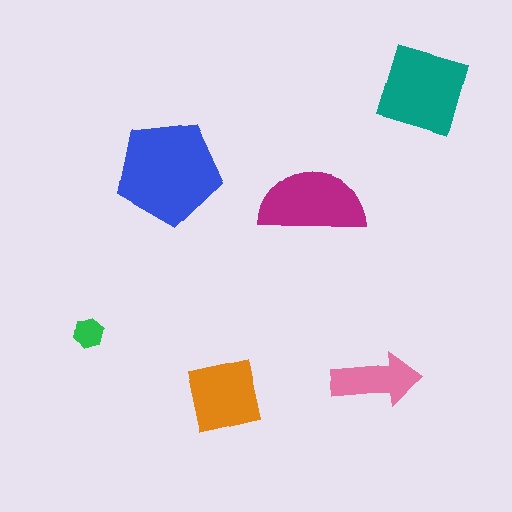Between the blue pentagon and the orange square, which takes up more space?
The blue pentagon.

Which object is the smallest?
The green hexagon.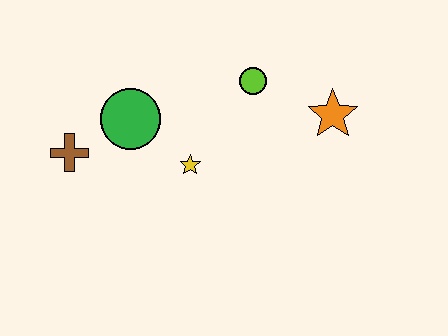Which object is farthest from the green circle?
The orange star is farthest from the green circle.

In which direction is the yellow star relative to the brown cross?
The yellow star is to the right of the brown cross.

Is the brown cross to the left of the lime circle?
Yes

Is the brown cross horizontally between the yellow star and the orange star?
No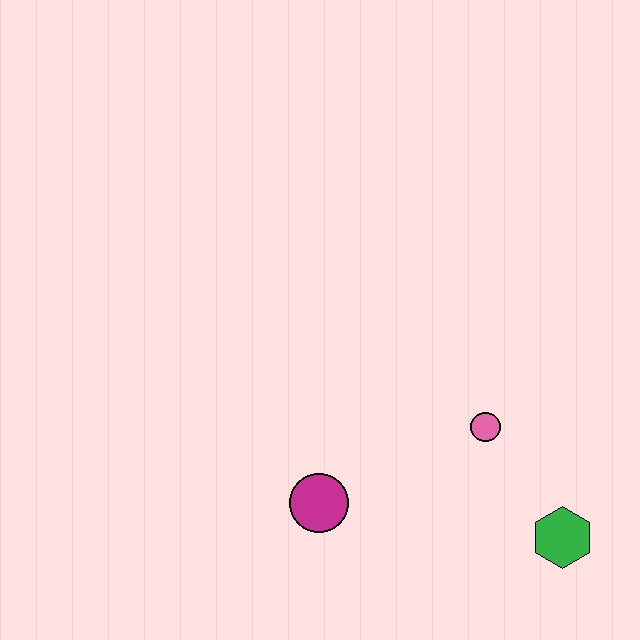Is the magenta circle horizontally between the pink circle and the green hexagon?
No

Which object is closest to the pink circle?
The green hexagon is closest to the pink circle.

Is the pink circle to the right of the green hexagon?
No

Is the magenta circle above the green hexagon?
Yes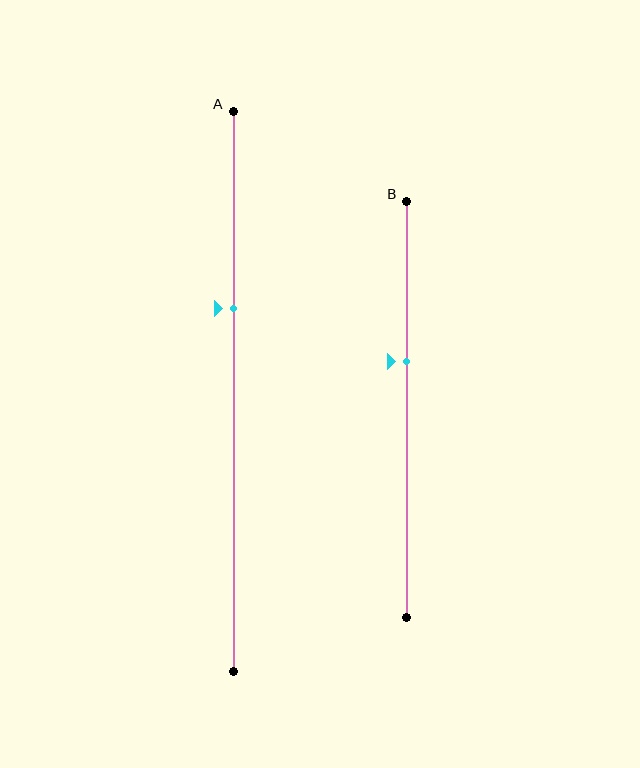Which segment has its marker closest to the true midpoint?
Segment B has its marker closest to the true midpoint.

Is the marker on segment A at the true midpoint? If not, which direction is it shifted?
No, the marker on segment A is shifted upward by about 15% of the segment length.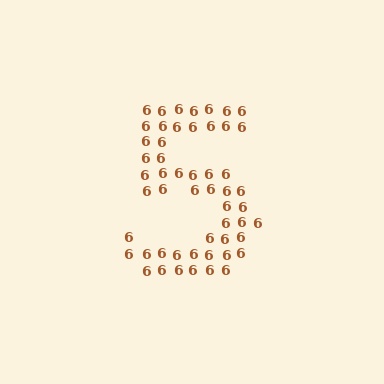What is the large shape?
The large shape is the digit 5.